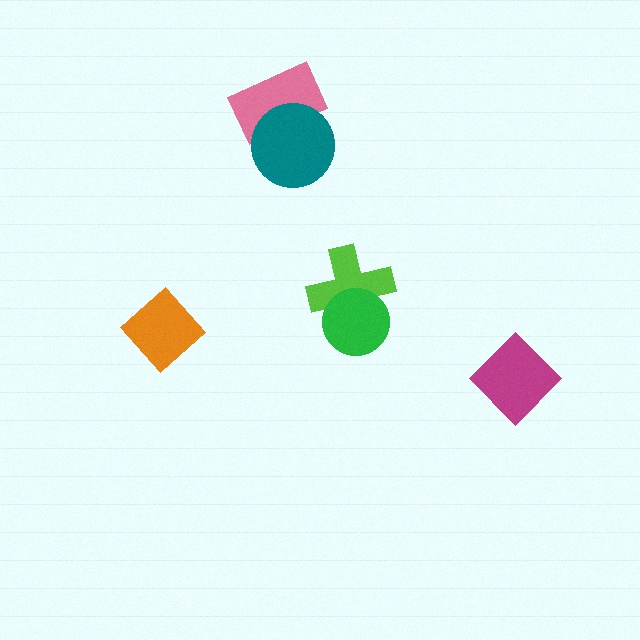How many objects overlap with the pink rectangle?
1 object overlaps with the pink rectangle.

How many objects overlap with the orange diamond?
0 objects overlap with the orange diamond.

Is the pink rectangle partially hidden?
Yes, it is partially covered by another shape.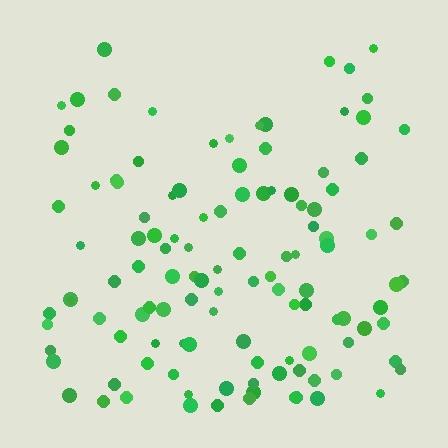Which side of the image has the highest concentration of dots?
The bottom.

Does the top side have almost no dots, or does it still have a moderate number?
Still a moderate number, just noticeably fewer than the bottom.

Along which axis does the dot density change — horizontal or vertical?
Vertical.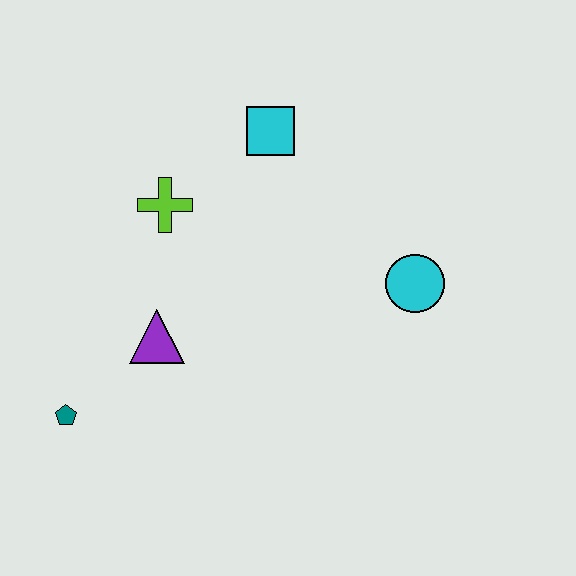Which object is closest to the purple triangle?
The teal pentagon is closest to the purple triangle.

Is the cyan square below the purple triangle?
No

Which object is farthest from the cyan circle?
The teal pentagon is farthest from the cyan circle.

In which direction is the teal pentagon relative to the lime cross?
The teal pentagon is below the lime cross.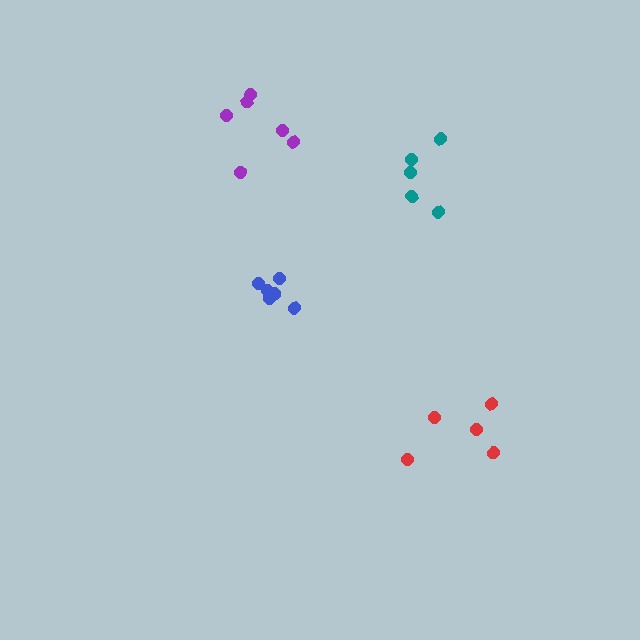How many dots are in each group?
Group 1: 6 dots, Group 2: 6 dots, Group 3: 5 dots, Group 4: 5 dots (22 total).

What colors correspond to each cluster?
The clusters are colored: blue, purple, red, teal.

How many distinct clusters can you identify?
There are 4 distinct clusters.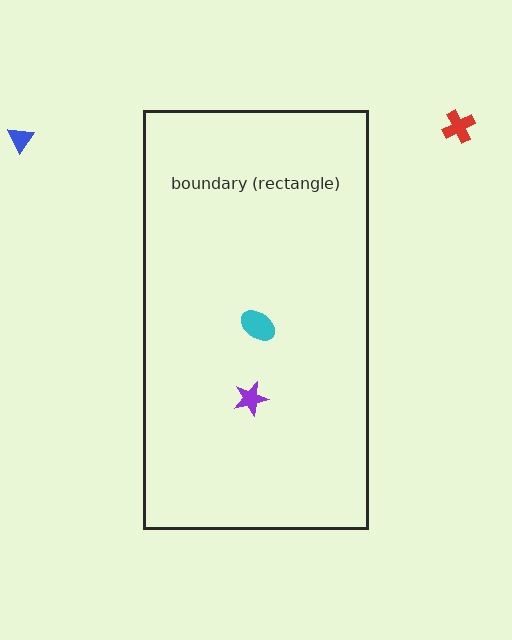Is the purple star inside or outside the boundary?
Inside.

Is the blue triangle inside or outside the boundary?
Outside.